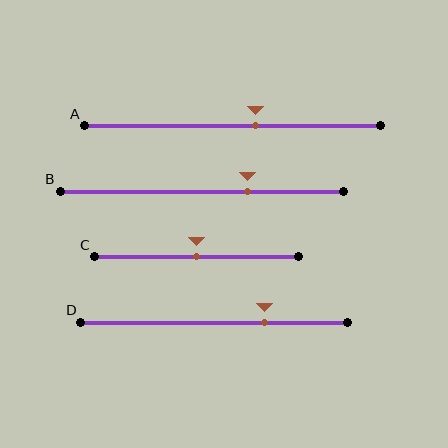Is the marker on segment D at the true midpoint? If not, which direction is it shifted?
No, the marker on segment D is shifted to the right by about 19% of the segment length.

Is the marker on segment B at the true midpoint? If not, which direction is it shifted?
No, the marker on segment B is shifted to the right by about 16% of the segment length.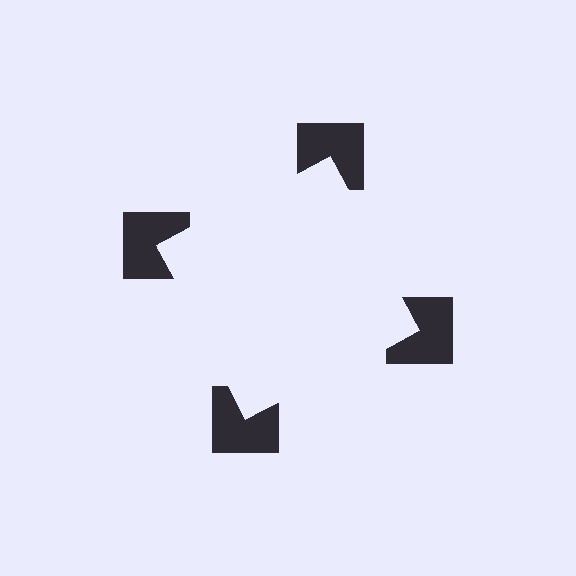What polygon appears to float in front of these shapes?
An illusory square — its edges are inferred from the aligned wedge cuts in the notched squares, not physically drawn.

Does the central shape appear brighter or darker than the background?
It typically appears slightly brighter than the background, even though no actual brightness change is drawn.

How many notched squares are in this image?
There are 4 — one at each vertex of the illusory square.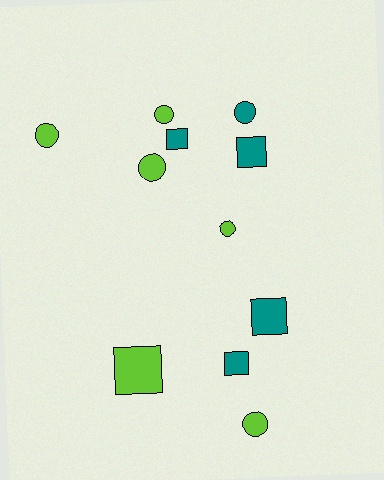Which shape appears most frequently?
Circle, with 6 objects.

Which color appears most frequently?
Lime, with 6 objects.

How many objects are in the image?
There are 11 objects.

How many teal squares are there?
There are 4 teal squares.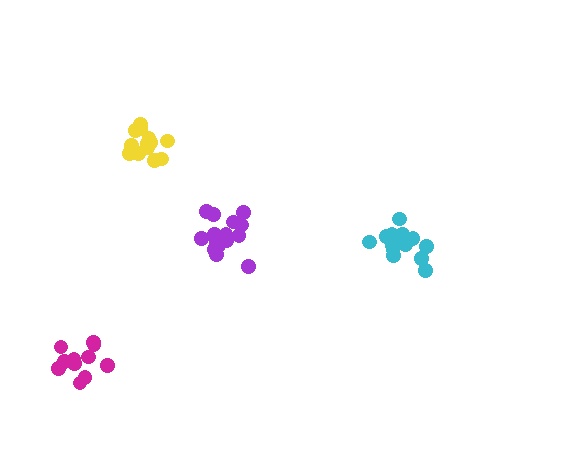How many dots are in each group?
Group 1: 14 dots, Group 2: 11 dots, Group 3: 14 dots, Group 4: 16 dots (55 total).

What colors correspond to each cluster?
The clusters are colored: cyan, magenta, yellow, purple.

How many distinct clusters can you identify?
There are 4 distinct clusters.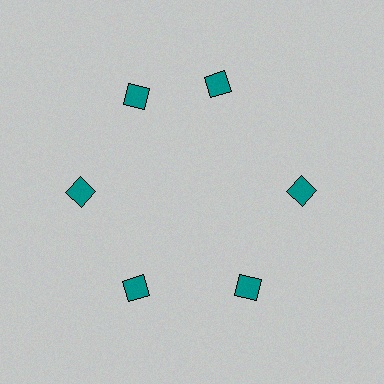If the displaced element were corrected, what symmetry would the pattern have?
It would have 6-fold rotational symmetry — the pattern would map onto itself every 60 degrees.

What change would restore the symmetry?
The symmetry would be restored by rotating it back into even spacing with its neighbors so that all 6 squares sit at equal angles and equal distance from the center.